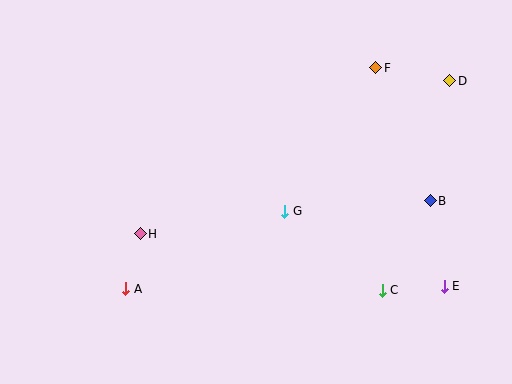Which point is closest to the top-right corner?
Point D is closest to the top-right corner.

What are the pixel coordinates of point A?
Point A is at (126, 289).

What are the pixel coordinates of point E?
Point E is at (444, 286).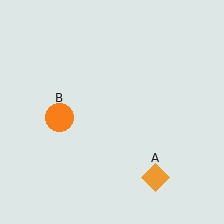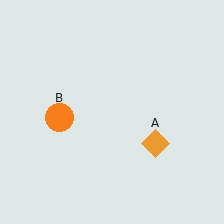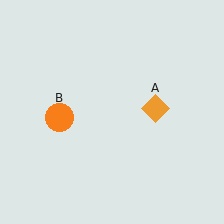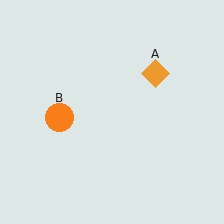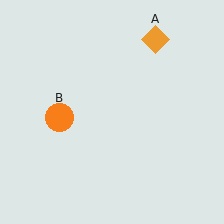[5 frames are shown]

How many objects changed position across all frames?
1 object changed position: orange diamond (object A).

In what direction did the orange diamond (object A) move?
The orange diamond (object A) moved up.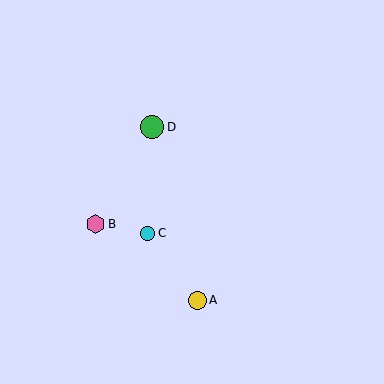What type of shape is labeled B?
Shape B is a pink hexagon.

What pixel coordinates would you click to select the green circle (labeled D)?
Click at (152, 127) to select the green circle D.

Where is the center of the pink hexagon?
The center of the pink hexagon is at (96, 224).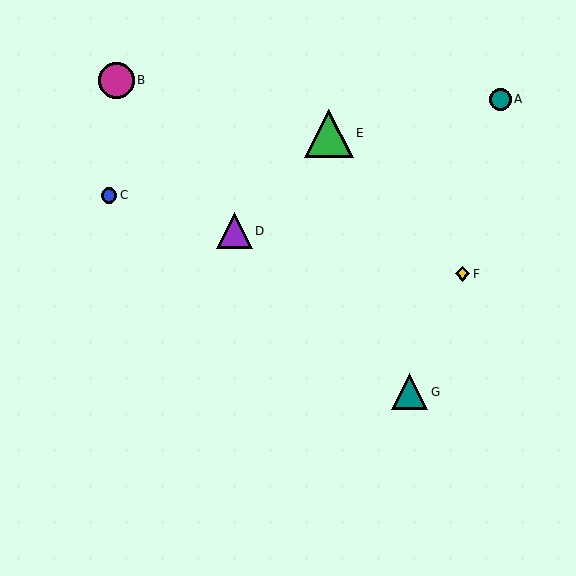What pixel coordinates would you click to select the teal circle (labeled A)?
Click at (500, 99) to select the teal circle A.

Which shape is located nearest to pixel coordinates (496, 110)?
The teal circle (labeled A) at (500, 99) is nearest to that location.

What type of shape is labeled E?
Shape E is a green triangle.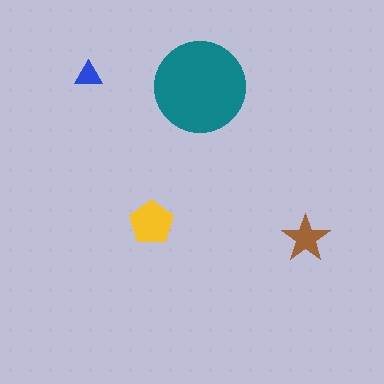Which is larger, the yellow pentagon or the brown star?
The yellow pentagon.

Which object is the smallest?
The blue triangle.